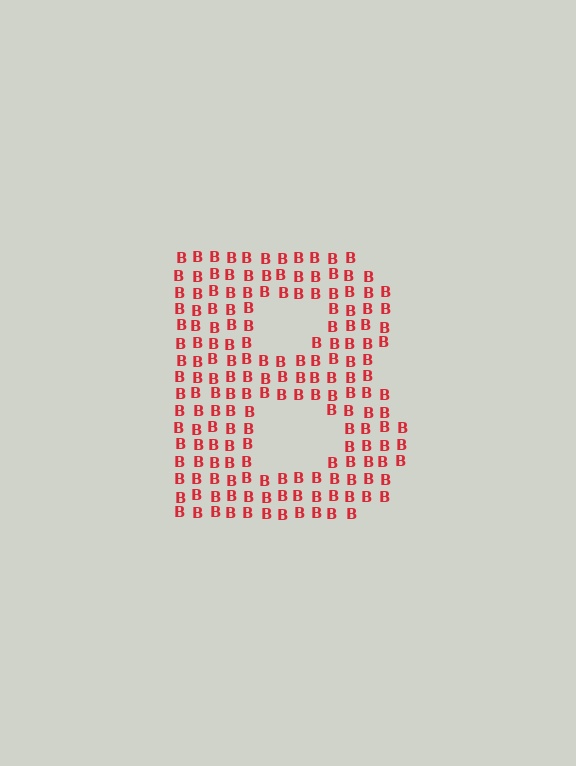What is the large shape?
The large shape is the letter B.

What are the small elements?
The small elements are letter B's.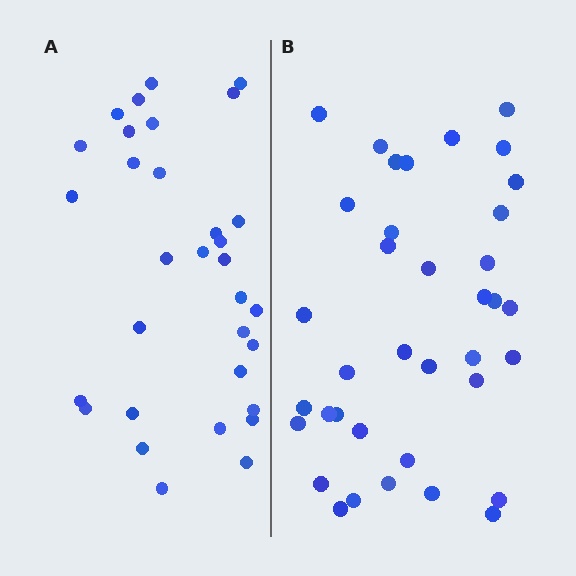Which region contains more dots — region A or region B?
Region B (the right region) has more dots.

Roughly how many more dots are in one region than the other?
Region B has about 5 more dots than region A.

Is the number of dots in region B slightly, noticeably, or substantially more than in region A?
Region B has only slightly more — the two regions are fairly close. The ratio is roughly 1.2 to 1.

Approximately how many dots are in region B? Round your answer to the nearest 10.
About 40 dots. (The exact count is 37, which rounds to 40.)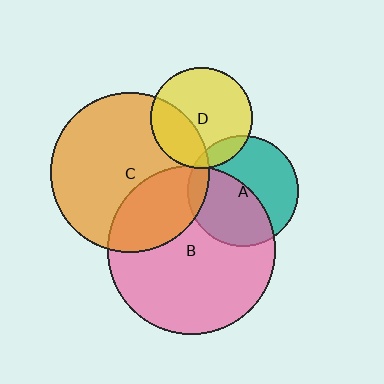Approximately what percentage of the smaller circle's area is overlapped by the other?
Approximately 10%.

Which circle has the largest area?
Circle B (pink).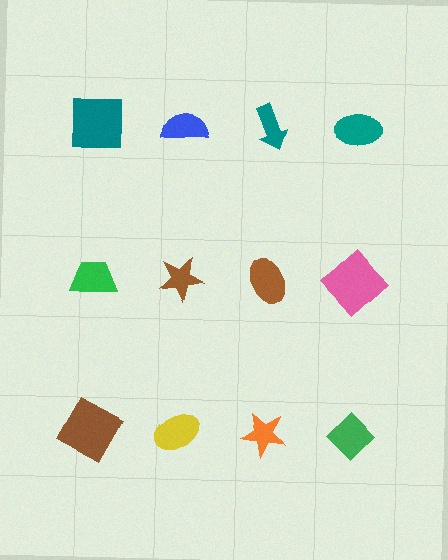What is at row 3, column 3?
An orange star.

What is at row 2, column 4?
A pink diamond.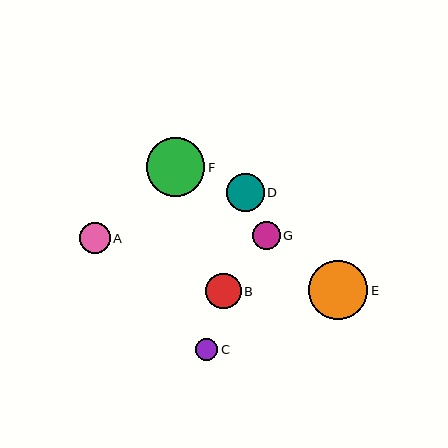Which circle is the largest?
Circle E is the largest with a size of approximately 59 pixels.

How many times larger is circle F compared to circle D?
Circle F is approximately 1.6 times the size of circle D.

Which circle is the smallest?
Circle C is the smallest with a size of approximately 22 pixels.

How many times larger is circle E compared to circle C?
Circle E is approximately 2.7 times the size of circle C.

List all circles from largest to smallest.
From largest to smallest: E, F, D, B, A, G, C.